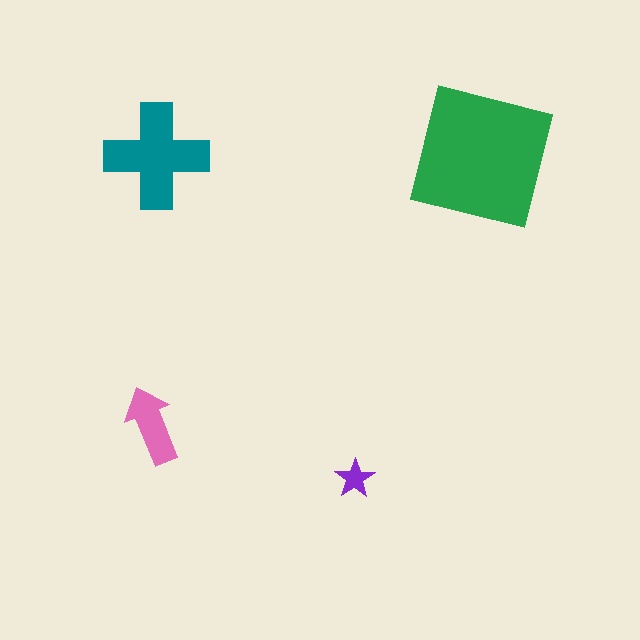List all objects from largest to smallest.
The green square, the teal cross, the pink arrow, the purple star.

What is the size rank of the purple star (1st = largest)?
4th.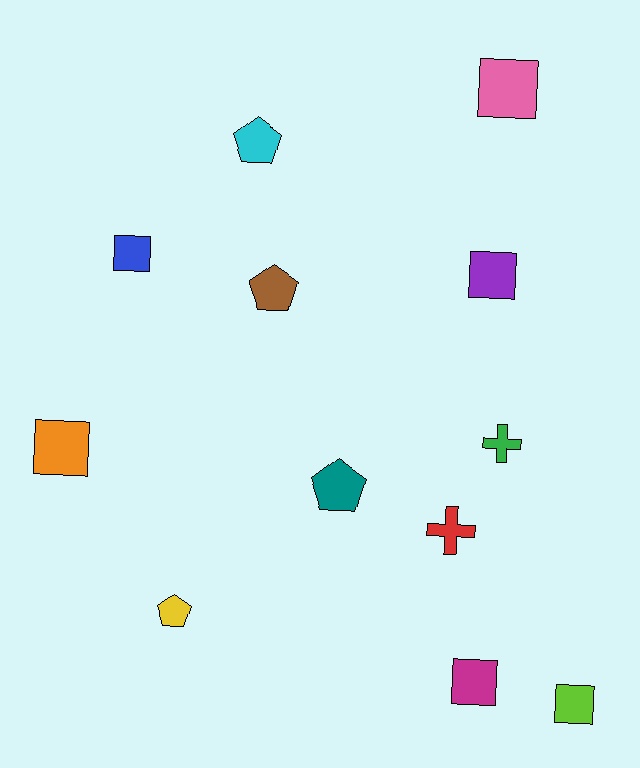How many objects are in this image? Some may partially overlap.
There are 12 objects.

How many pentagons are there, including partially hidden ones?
There are 4 pentagons.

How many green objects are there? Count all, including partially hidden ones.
There is 1 green object.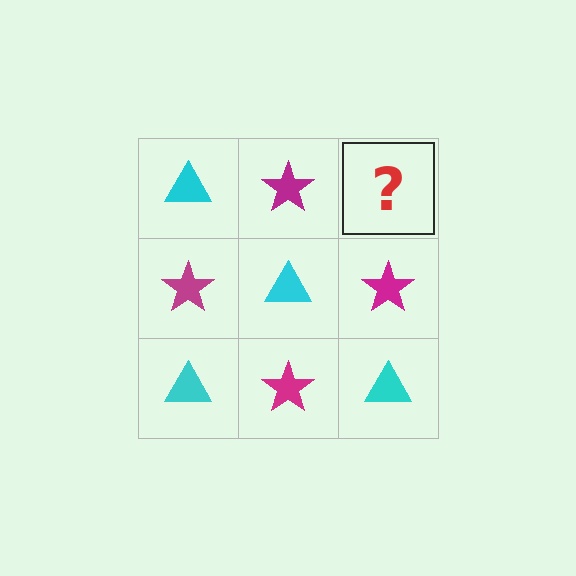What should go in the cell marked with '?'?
The missing cell should contain a cyan triangle.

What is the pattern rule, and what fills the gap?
The rule is that it alternates cyan triangle and magenta star in a checkerboard pattern. The gap should be filled with a cyan triangle.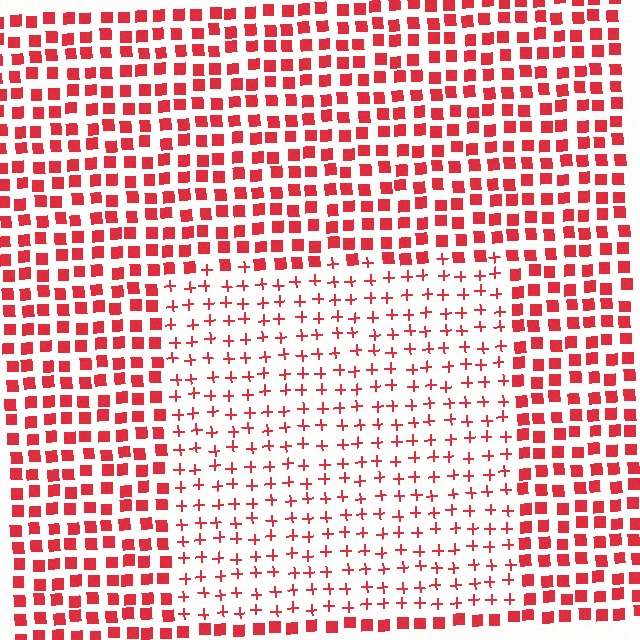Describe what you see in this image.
The image is filled with small red elements arranged in a uniform grid. A rectangle-shaped region contains plus signs, while the surrounding area contains squares. The boundary is defined purely by the change in element shape.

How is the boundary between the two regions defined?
The boundary is defined by a change in element shape: plus signs inside vs. squares outside. All elements share the same color and spacing.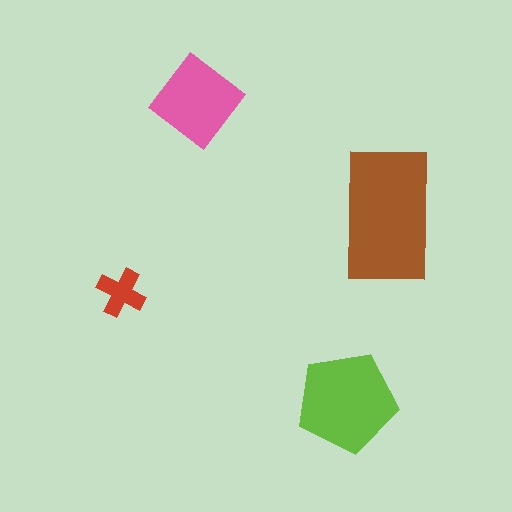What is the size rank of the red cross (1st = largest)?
4th.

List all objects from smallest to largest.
The red cross, the pink diamond, the lime pentagon, the brown rectangle.